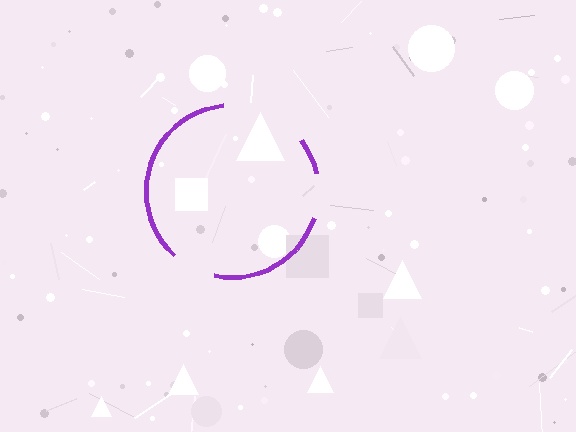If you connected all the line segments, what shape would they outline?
They would outline a circle.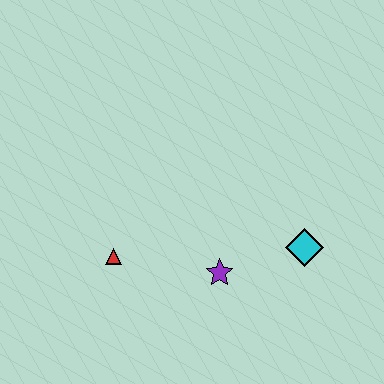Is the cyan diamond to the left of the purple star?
No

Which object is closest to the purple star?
The cyan diamond is closest to the purple star.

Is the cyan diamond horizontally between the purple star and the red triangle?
No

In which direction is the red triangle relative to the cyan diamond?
The red triangle is to the left of the cyan diamond.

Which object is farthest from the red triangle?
The cyan diamond is farthest from the red triangle.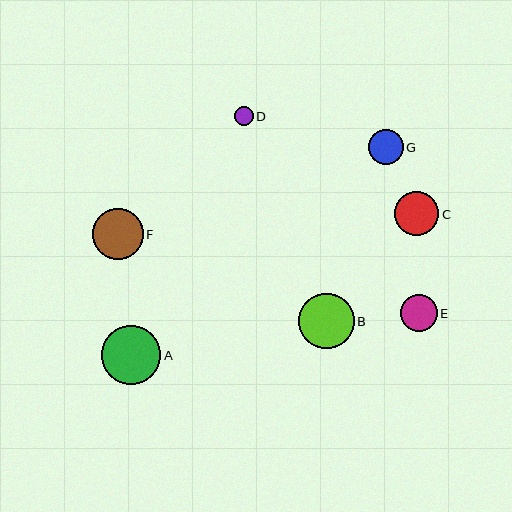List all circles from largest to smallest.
From largest to smallest: A, B, F, C, E, G, D.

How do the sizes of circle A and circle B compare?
Circle A and circle B are approximately the same size.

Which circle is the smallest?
Circle D is the smallest with a size of approximately 19 pixels.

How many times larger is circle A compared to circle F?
Circle A is approximately 1.2 times the size of circle F.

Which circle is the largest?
Circle A is the largest with a size of approximately 59 pixels.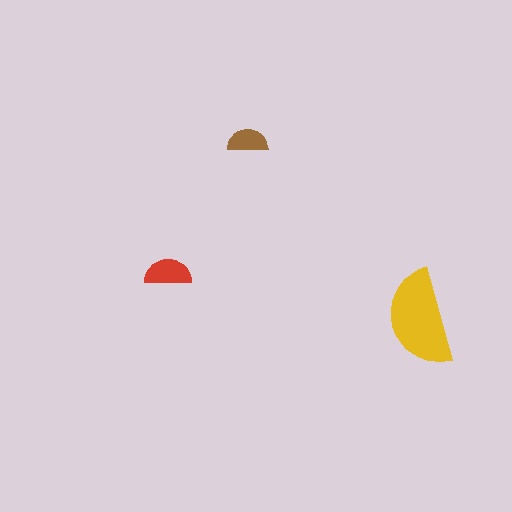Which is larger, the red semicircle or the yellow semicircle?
The yellow one.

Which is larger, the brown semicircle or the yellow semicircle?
The yellow one.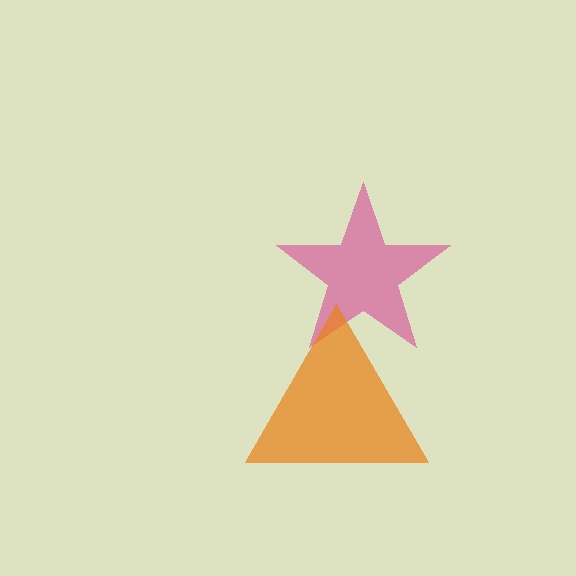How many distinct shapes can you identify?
There are 2 distinct shapes: a magenta star, an orange triangle.